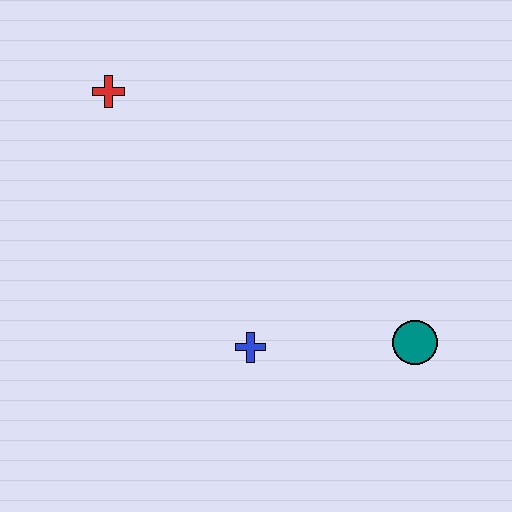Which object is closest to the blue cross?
The teal circle is closest to the blue cross.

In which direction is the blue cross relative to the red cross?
The blue cross is below the red cross.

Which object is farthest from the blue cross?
The red cross is farthest from the blue cross.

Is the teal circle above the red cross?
No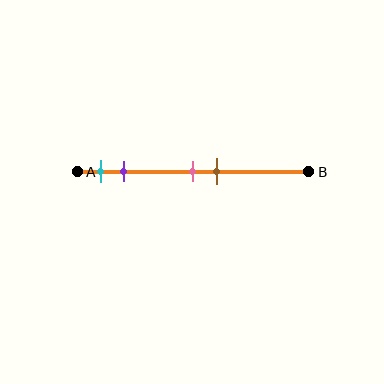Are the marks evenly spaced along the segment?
No, the marks are not evenly spaced.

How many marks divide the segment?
There are 4 marks dividing the segment.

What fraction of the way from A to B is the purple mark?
The purple mark is approximately 20% (0.2) of the way from A to B.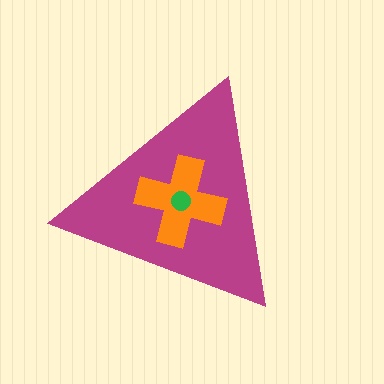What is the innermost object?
The green circle.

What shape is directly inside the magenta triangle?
The orange cross.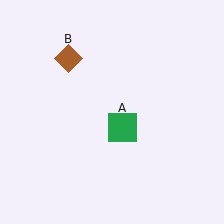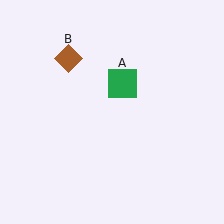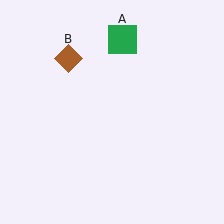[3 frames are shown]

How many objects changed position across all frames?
1 object changed position: green square (object A).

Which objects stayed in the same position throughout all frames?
Brown diamond (object B) remained stationary.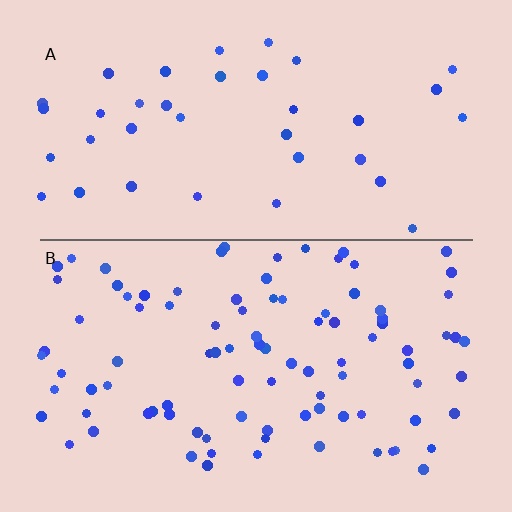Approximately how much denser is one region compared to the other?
Approximately 2.5× — region B over region A.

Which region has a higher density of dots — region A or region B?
B (the bottom).